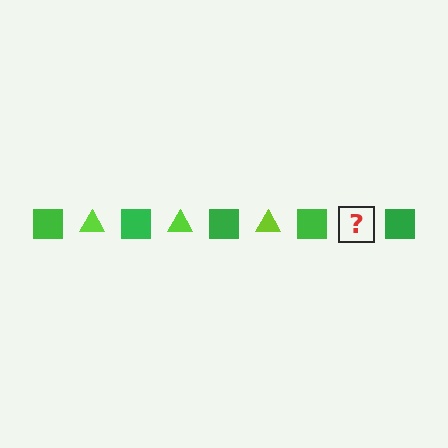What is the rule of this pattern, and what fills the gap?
The rule is that the pattern alternates between green square and lime triangle. The gap should be filled with a lime triangle.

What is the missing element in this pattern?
The missing element is a lime triangle.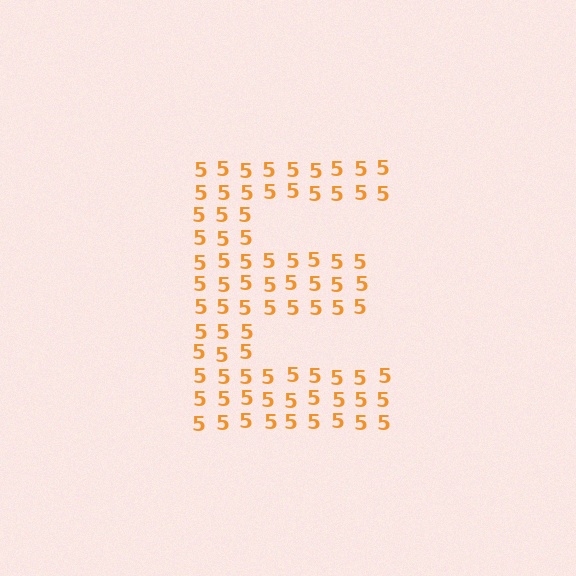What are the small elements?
The small elements are digit 5's.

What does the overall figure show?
The overall figure shows the letter E.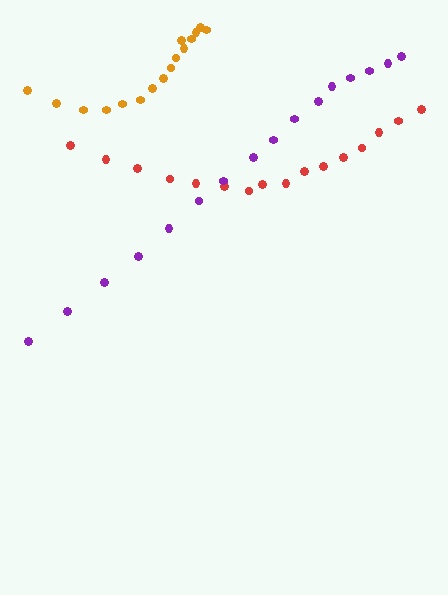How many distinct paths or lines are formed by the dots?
There are 3 distinct paths.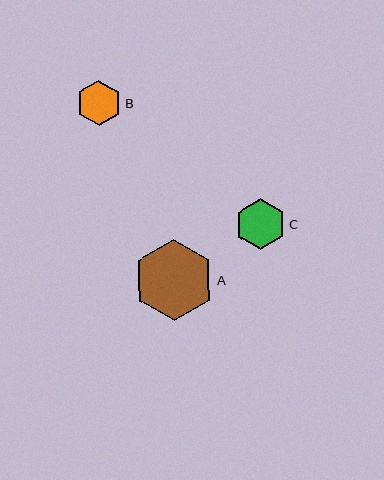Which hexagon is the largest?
Hexagon A is the largest with a size of approximately 81 pixels.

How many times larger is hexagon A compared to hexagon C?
Hexagon A is approximately 1.6 times the size of hexagon C.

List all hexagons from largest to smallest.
From largest to smallest: A, C, B.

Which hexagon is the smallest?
Hexagon B is the smallest with a size of approximately 45 pixels.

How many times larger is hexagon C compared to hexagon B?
Hexagon C is approximately 1.1 times the size of hexagon B.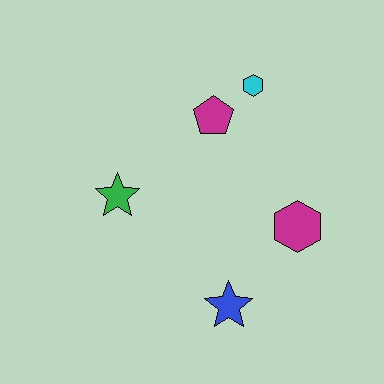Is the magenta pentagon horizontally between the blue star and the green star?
Yes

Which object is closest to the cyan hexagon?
The magenta pentagon is closest to the cyan hexagon.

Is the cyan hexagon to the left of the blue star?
No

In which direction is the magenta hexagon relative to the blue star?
The magenta hexagon is above the blue star.